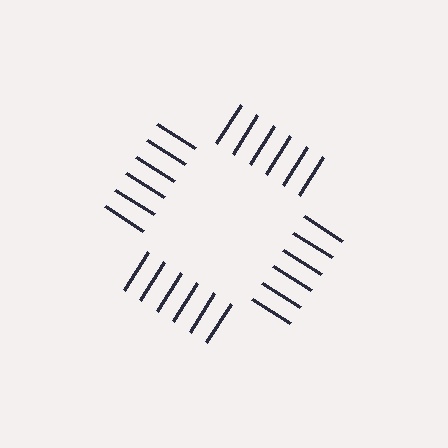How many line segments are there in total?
24 — 6 along each of the 4 edges.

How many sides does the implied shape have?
4 sides — the line-ends trace a square.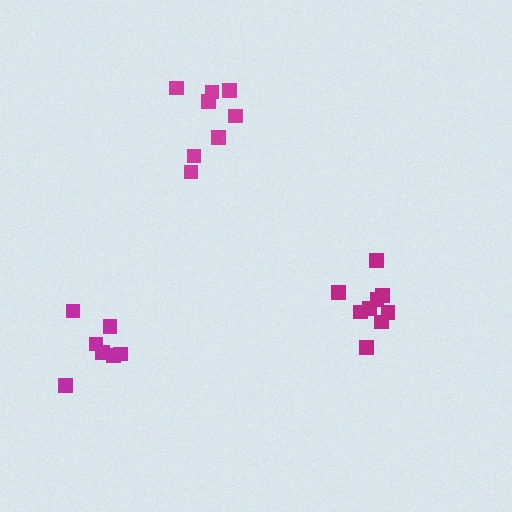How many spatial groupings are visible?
There are 3 spatial groupings.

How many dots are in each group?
Group 1: 7 dots, Group 2: 8 dots, Group 3: 9 dots (24 total).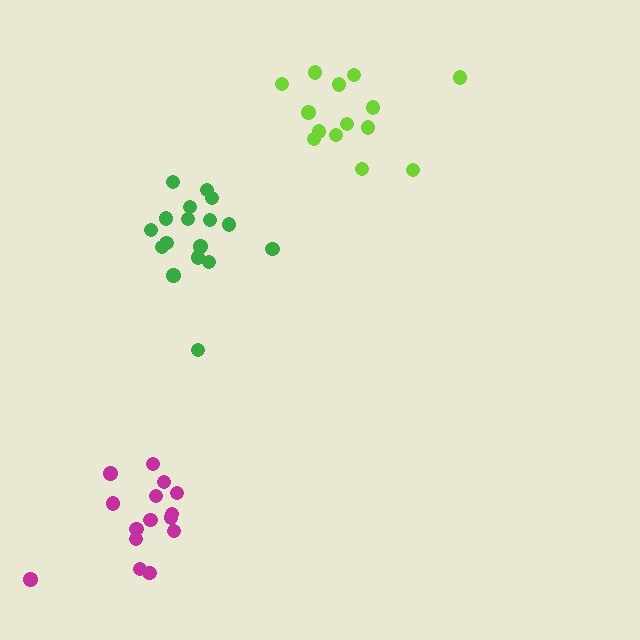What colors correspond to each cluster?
The clusters are colored: magenta, green, lime.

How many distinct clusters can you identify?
There are 3 distinct clusters.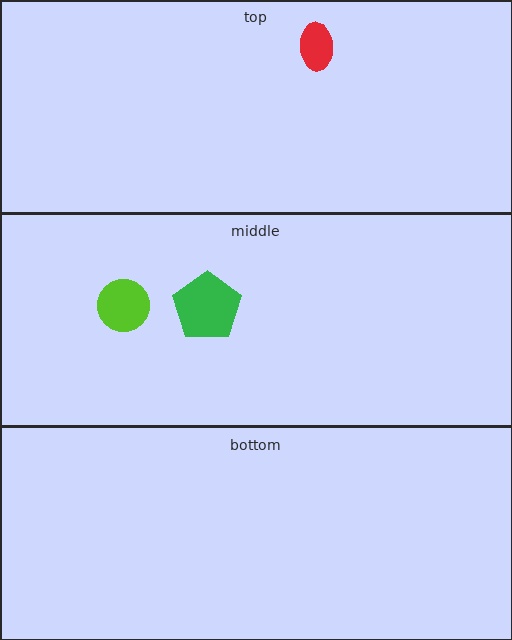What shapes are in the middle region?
The green pentagon, the lime circle.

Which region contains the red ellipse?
The top region.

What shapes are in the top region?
The red ellipse.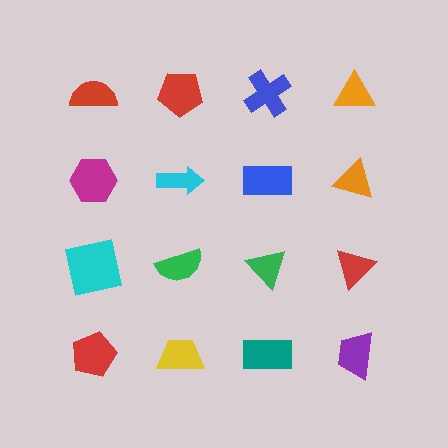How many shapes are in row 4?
4 shapes.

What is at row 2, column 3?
A blue rectangle.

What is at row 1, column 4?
An orange triangle.